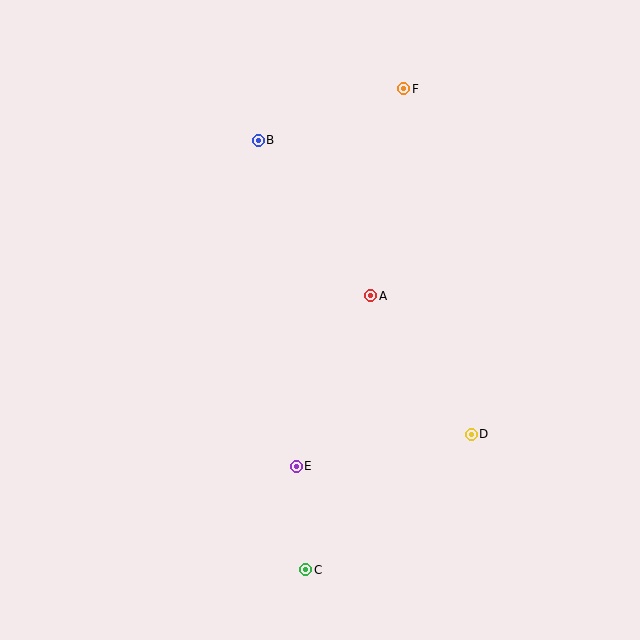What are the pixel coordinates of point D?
Point D is at (471, 434).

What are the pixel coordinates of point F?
Point F is at (404, 89).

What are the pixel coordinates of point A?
Point A is at (371, 296).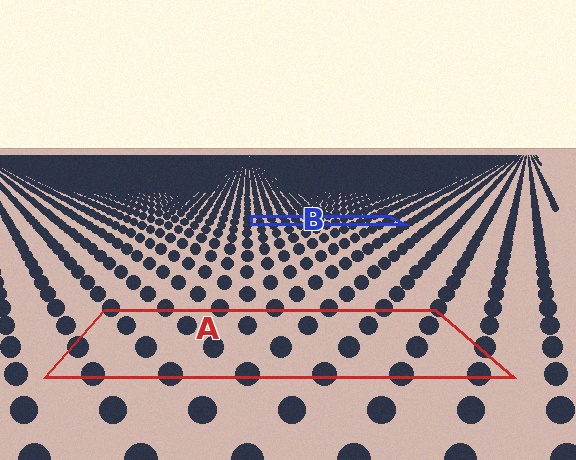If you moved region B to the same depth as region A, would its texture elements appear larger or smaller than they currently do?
They would appear larger. At a closer depth, the same texture elements are projected at a bigger on-screen size.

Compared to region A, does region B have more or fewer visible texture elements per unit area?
Region B has more texture elements per unit area — they are packed more densely because it is farther away.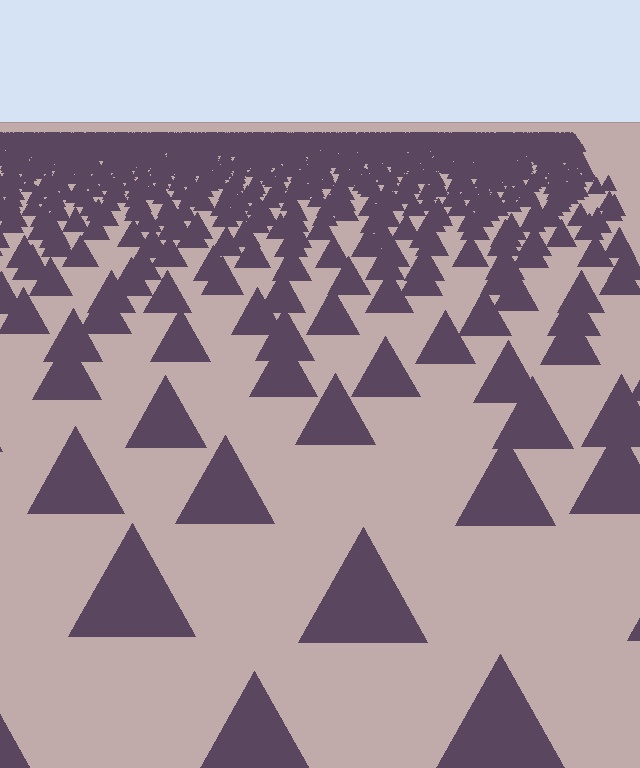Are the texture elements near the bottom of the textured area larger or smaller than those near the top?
Larger. Near the bottom, elements are closer to the viewer and appear at a bigger on-screen size.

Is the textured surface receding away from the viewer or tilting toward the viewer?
The surface is receding away from the viewer. Texture elements get smaller and denser toward the top.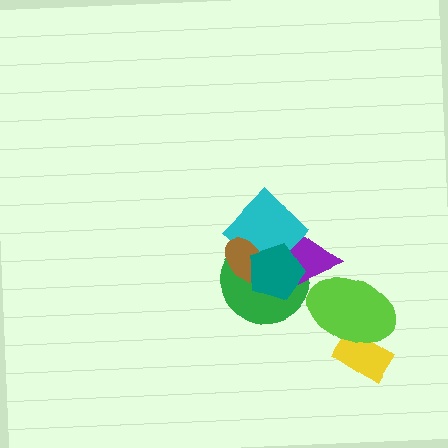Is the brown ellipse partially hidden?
Yes, it is partially covered by another shape.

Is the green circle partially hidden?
Yes, it is partially covered by another shape.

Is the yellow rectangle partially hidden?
Yes, it is partially covered by another shape.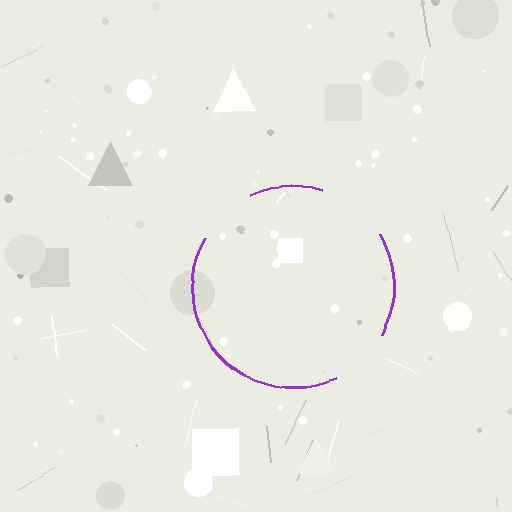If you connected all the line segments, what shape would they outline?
They would outline a circle.